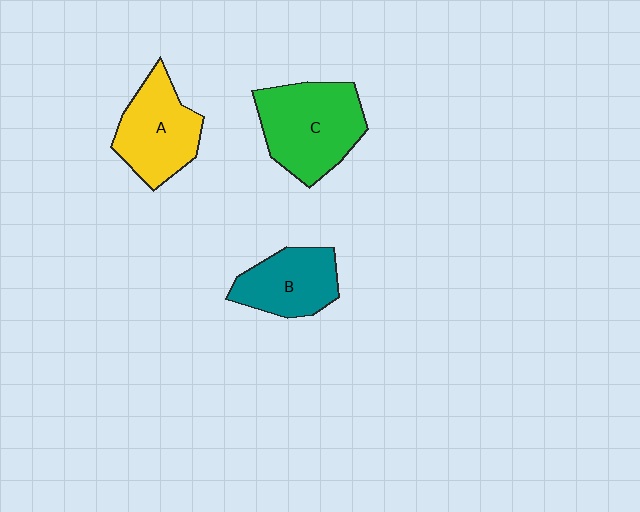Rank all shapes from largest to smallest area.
From largest to smallest: C (green), A (yellow), B (teal).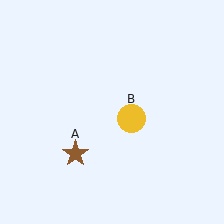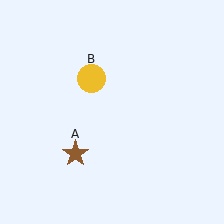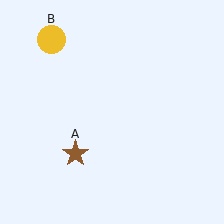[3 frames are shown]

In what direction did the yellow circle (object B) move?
The yellow circle (object B) moved up and to the left.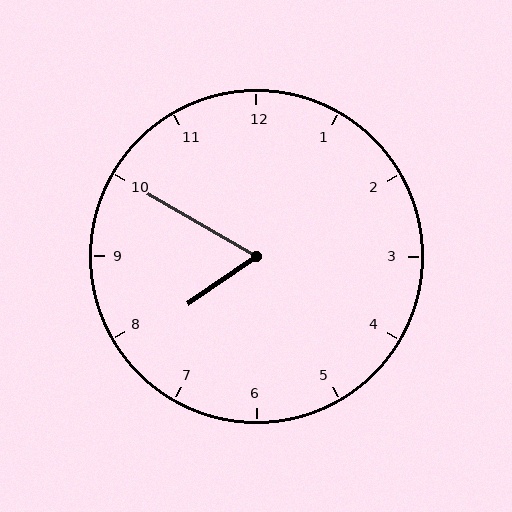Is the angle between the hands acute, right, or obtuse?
It is acute.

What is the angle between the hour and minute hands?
Approximately 65 degrees.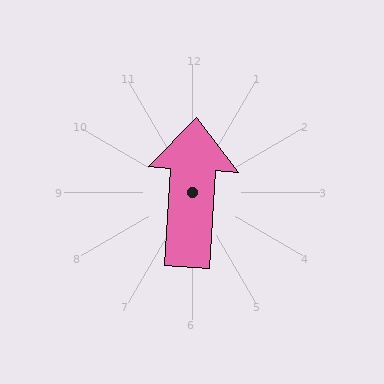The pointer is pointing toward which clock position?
Roughly 12 o'clock.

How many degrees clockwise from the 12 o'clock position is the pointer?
Approximately 4 degrees.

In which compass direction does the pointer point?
North.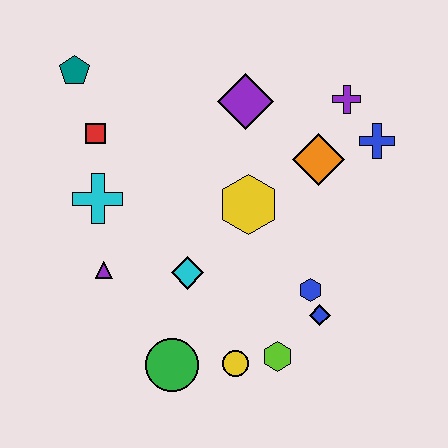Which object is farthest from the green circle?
The purple cross is farthest from the green circle.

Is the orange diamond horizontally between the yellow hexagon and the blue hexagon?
No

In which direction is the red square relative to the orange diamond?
The red square is to the left of the orange diamond.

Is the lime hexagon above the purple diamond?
No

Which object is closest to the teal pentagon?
The red square is closest to the teal pentagon.